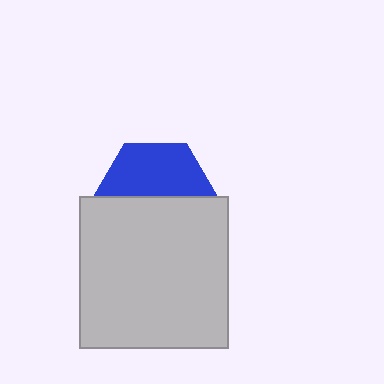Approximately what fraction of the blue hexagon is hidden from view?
Roughly 52% of the blue hexagon is hidden behind the light gray rectangle.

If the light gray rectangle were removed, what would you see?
You would see the complete blue hexagon.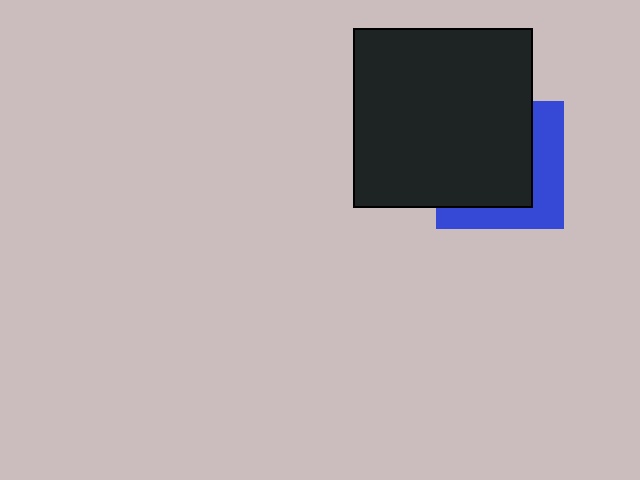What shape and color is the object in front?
The object in front is a black square.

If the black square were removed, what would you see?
You would see the complete blue square.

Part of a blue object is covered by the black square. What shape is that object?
It is a square.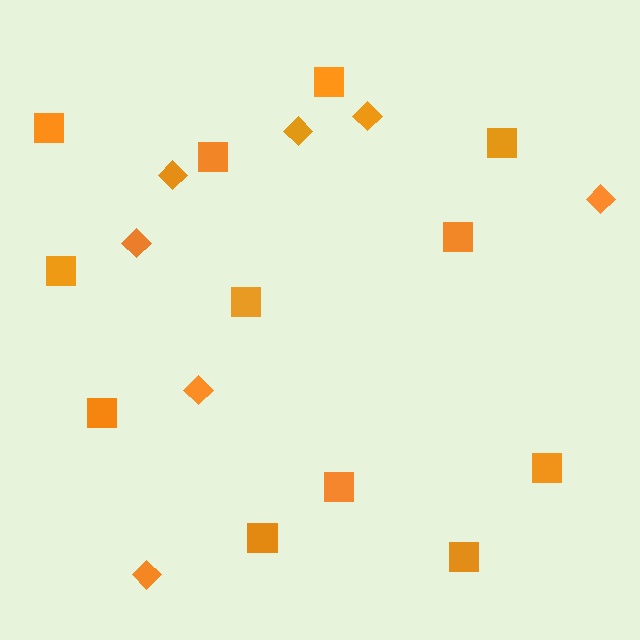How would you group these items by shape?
There are 2 groups: one group of diamonds (7) and one group of squares (12).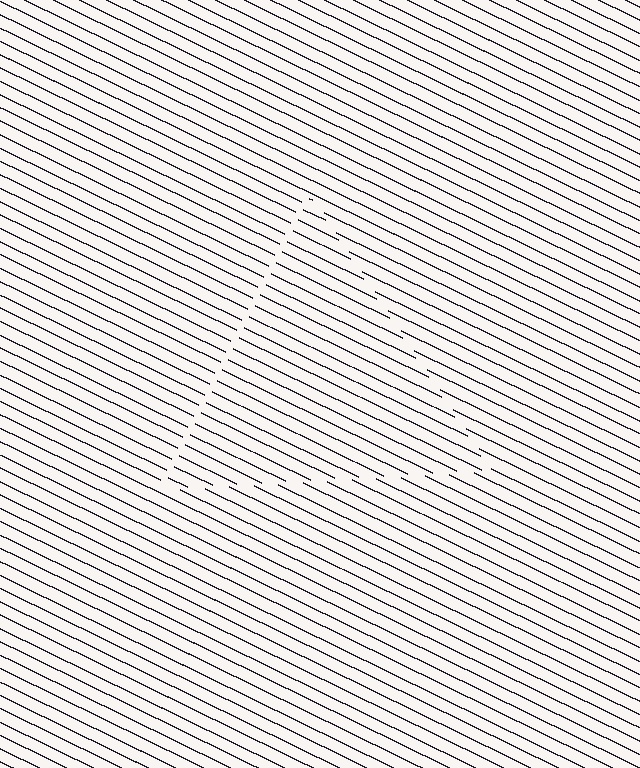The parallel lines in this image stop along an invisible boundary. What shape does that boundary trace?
An illusory triangle. The interior of the shape contains the same grating, shifted by half a period — the contour is defined by the phase discontinuity where line-ends from the inner and outer gratings abut.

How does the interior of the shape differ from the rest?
The interior of the shape contains the same grating, shifted by half a period — the contour is defined by the phase discontinuity where line-ends from the inner and outer gratings abut.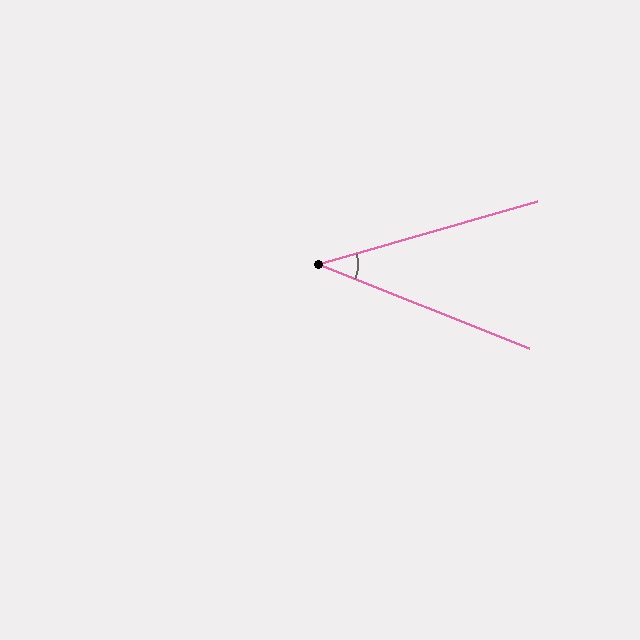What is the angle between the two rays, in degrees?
Approximately 38 degrees.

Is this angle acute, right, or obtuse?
It is acute.